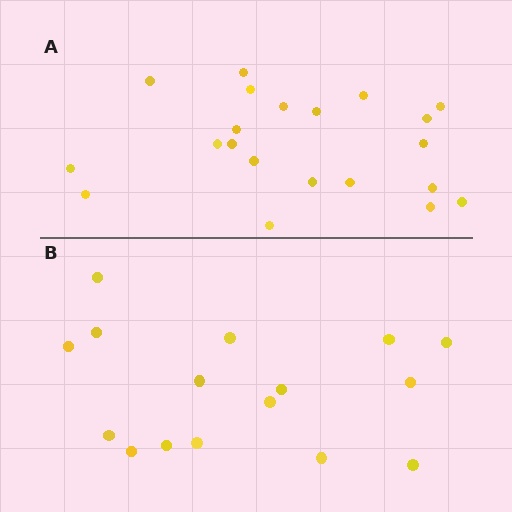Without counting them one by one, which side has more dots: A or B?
Region A (the top region) has more dots.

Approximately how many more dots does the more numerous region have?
Region A has about 5 more dots than region B.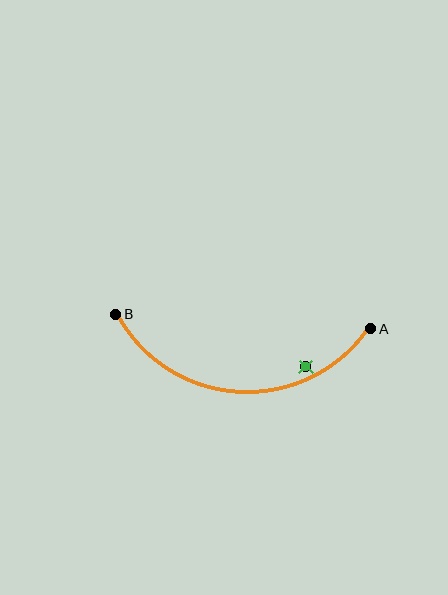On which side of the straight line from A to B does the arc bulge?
The arc bulges below the straight line connecting A and B.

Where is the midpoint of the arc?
The arc midpoint is the point on the curve farthest from the straight line joining A and B. It sits below that line.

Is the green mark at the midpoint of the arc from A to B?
No — the green mark does not lie on the arc at all. It sits slightly inside the curve.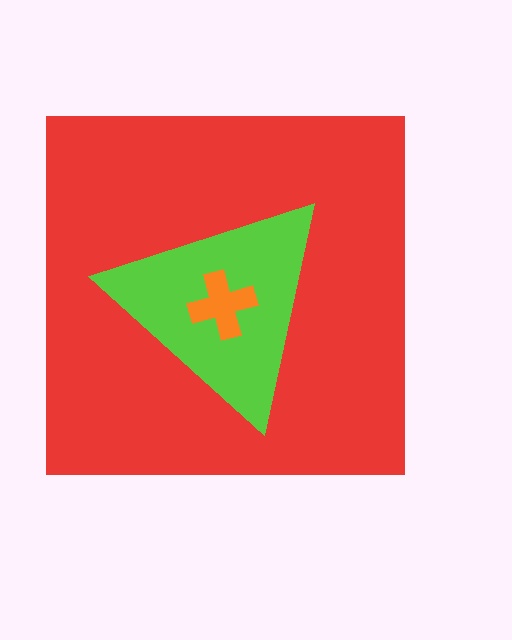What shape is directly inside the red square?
The lime triangle.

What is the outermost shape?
The red square.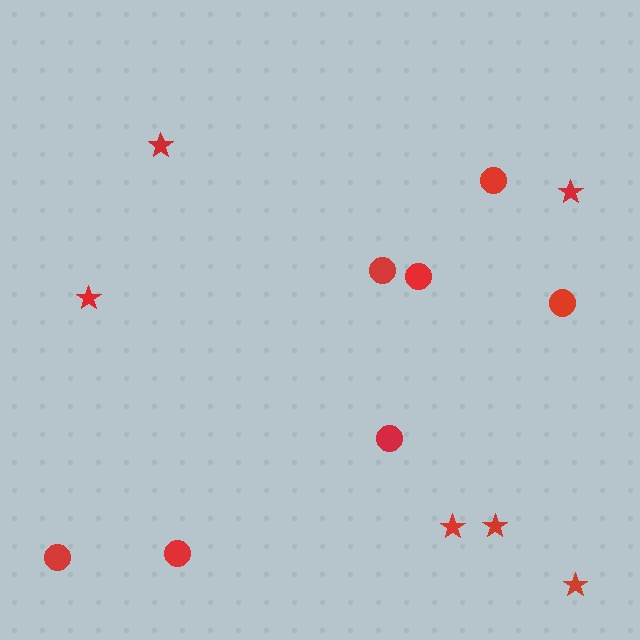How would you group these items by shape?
There are 2 groups: one group of circles (7) and one group of stars (6).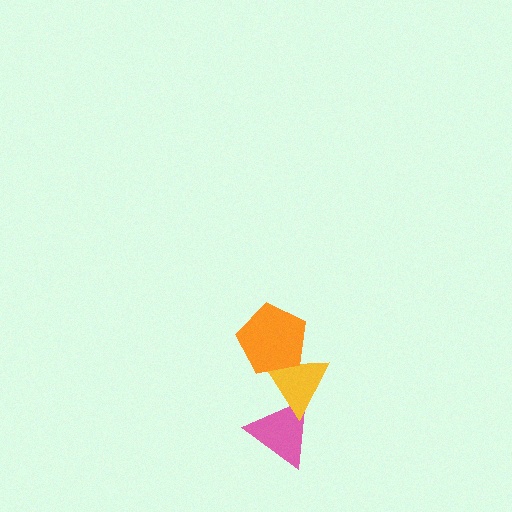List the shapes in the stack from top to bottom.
From top to bottom: the orange pentagon, the yellow triangle, the pink triangle.